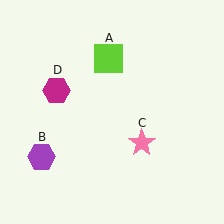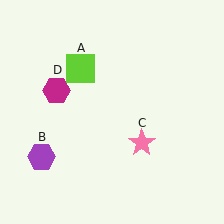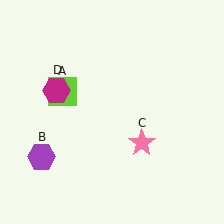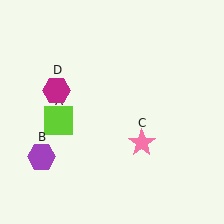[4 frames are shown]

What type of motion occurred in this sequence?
The lime square (object A) rotated counterclockwise around the center of the scene.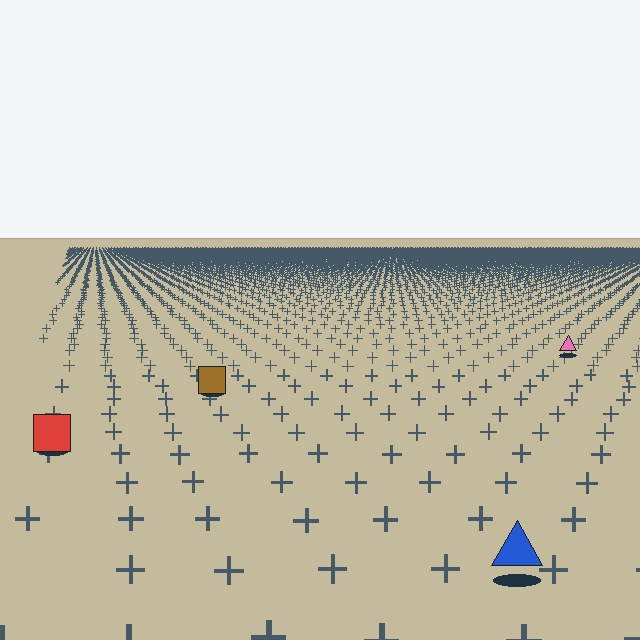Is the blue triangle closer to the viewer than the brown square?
Yes. The blue triangle is closer — you can tell from the texture gradient: the ground texture is coarser near it.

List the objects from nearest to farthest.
From nearest to farthest: the blue triangle, the red square, the brown square, the pink triangle.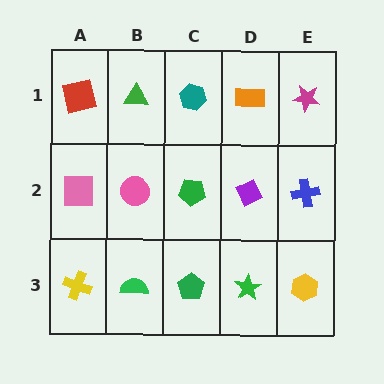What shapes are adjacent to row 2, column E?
A magenta star (row 1, column E), a yellow hexagon (row 3, column E), a purple diamond (row 2, column D).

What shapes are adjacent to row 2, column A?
A red square (row 1, column A), a yellow cross (row 3, column A), a pink circle (row 2, column B).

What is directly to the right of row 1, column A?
A green triangle.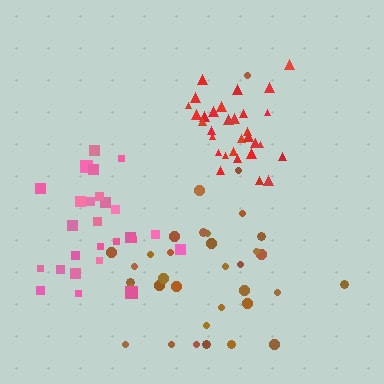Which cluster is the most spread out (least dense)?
Brown.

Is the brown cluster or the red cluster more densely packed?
Red.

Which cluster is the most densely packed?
Red.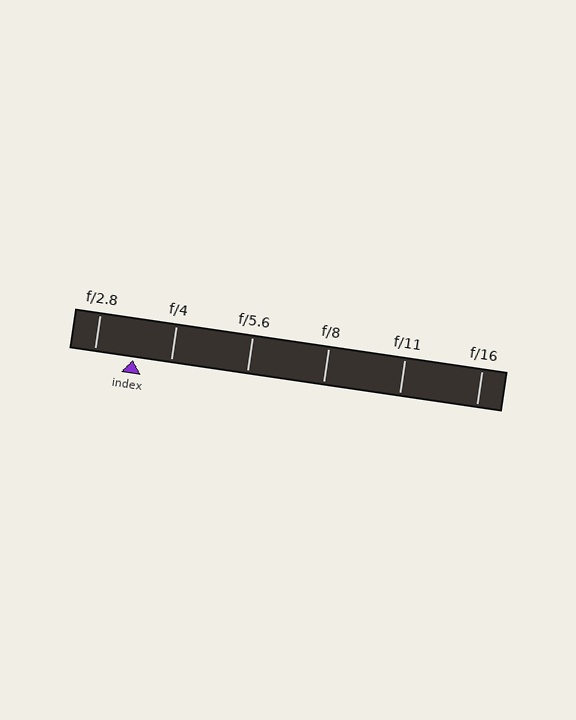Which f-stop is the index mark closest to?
The index mark is closest to f/4.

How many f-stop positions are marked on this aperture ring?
There are 6 f-stop positions marked.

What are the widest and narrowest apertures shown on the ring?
The widest aperture shown is f/2.8 and the narrowest is f/16.